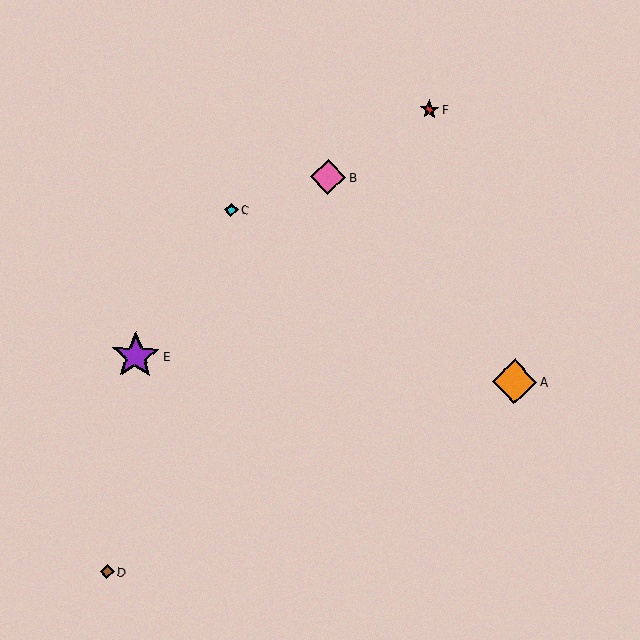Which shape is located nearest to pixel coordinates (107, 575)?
The brown diamond (labeled D) at (107, 572) is nearest to that location.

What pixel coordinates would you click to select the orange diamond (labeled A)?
Click at (515, 382) to select the orange diamond A.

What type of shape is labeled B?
Shape B is a pink diamond.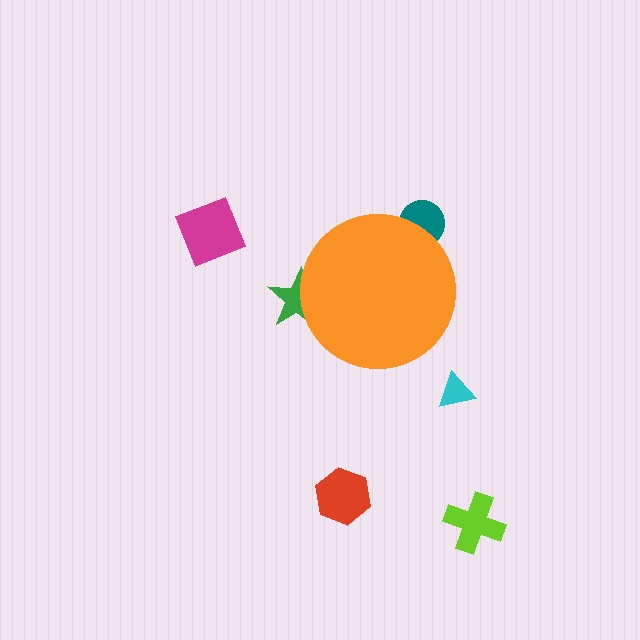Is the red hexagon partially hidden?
No, the red hexagon is fully visible.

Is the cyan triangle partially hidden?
No, the cyan triangle is fully visible.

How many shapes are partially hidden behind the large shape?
2 shapes are partially hidden.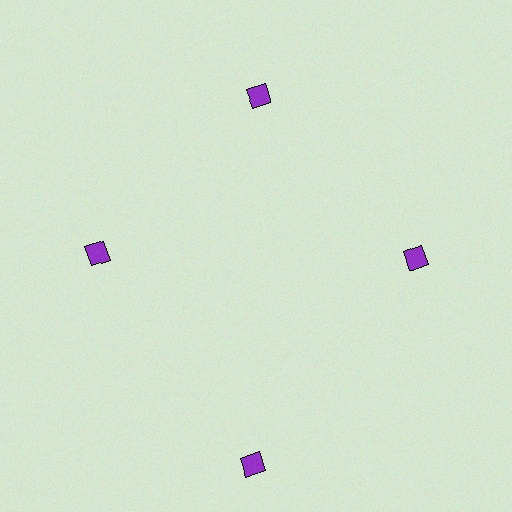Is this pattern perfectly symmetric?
No. The 4 purple diamonds are arranged in a ring, but one element near the 6 o'clock position is pushed outward from the center, breaking the 4-fold rotational symmetry.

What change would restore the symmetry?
The symmetry would be restored by moving it inward, back onto the ring so that all 4 diamonds sit at equal angles and equal distance from the center.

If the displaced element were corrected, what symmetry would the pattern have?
It would have 4-fold rotational symmetry — the pattern would map onto itself every 90 degrees.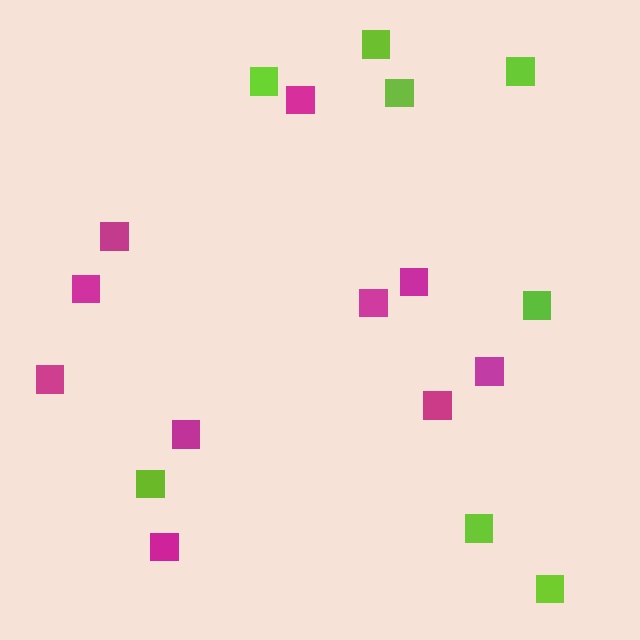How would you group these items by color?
There are 2 groups: one group of lime squares (8) and one group of magenta squares (10).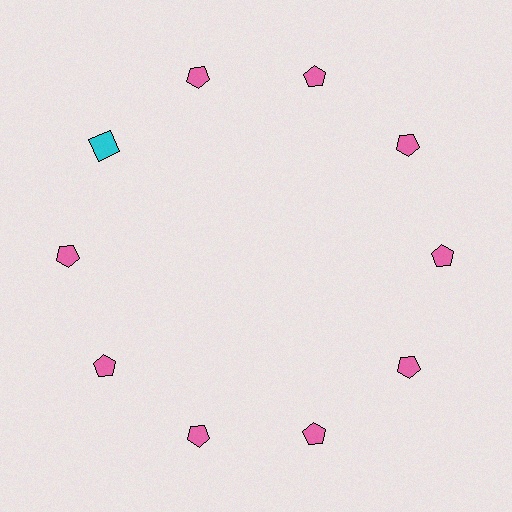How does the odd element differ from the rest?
It differs in both color (cyan instead of pink) and shape (square instead of pentagon).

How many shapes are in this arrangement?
There are 10 shapes arranged in a ring pattern.